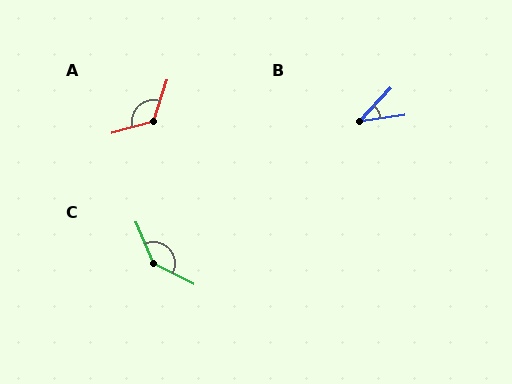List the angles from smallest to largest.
B (39°), A (123°), C (140°).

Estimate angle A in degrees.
Approximately 123 degrees.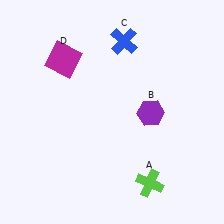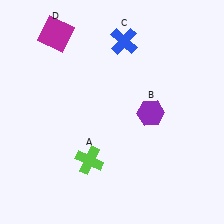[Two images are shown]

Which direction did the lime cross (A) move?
The lime cross (A) moved left.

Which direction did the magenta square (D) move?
The magenta square (D) moved up.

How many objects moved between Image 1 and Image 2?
2 objects moved between the two images.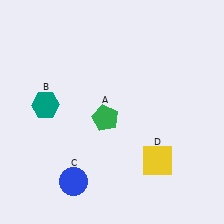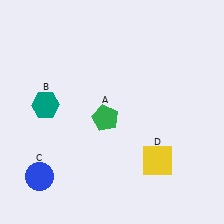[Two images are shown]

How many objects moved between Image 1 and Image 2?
1 object moved between the two images.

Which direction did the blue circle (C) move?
The blue circle (C) moved left.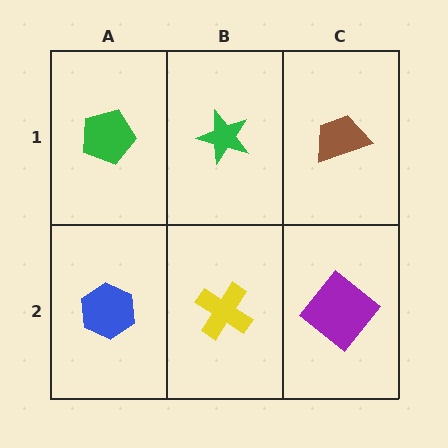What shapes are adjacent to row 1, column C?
A purple diamond (row 2, column C), a green star (row 1, column B).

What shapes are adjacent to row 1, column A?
A blue hexagon (row 2, column A), a green star (row 1, column B).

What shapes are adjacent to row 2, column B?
A green star (row 1, column B), a blue hexagon (row 2, column A), a purple diamond (row 2, column C).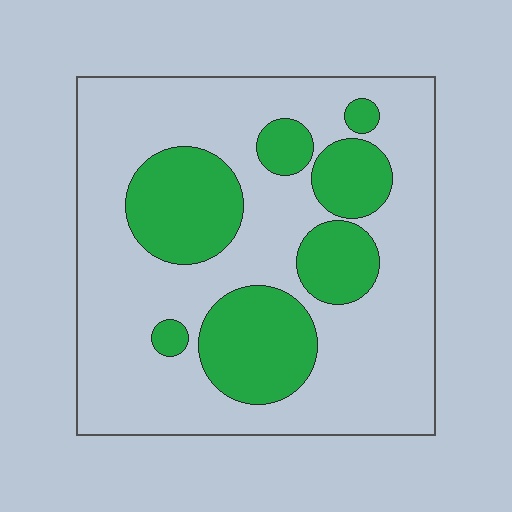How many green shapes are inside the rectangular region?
7.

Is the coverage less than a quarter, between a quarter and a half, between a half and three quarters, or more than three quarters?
Between a quarter and a half.